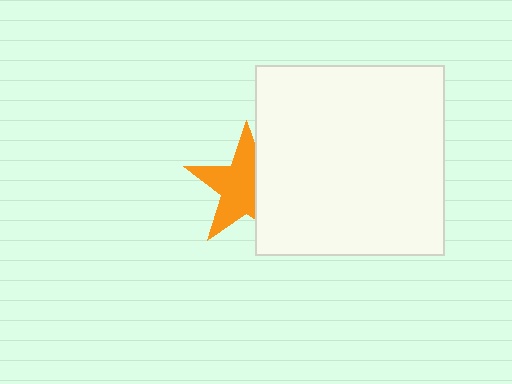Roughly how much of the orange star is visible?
About half of it is visible (roughly 63%).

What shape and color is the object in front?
The object in front is a white square.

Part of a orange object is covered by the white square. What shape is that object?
It is a star.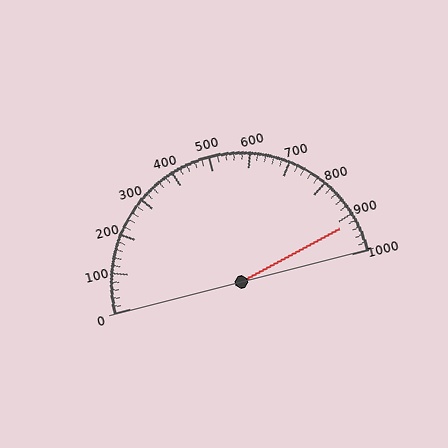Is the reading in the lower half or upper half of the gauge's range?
The reading is in the upper half of the range (0 to 1000).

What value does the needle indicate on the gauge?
The needle indicates approximately 920.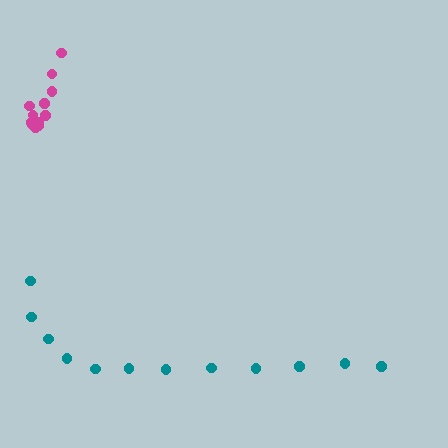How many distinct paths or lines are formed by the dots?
There are 2 distinct paths.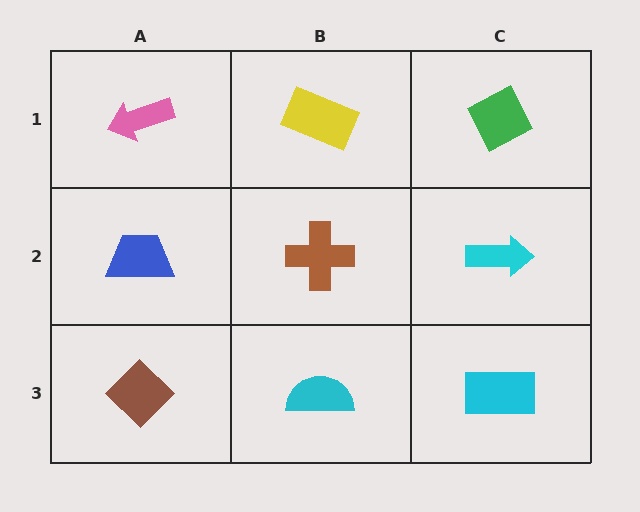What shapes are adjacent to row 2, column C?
A green diamond (row 1, column C), a cyan rectangle (row 3, column C), a brown cross (row 2, column B).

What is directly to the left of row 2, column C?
A brown cross.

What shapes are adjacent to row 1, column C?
A cyan arrow (row 2, column C), a yellow rectangle (row 1, column B).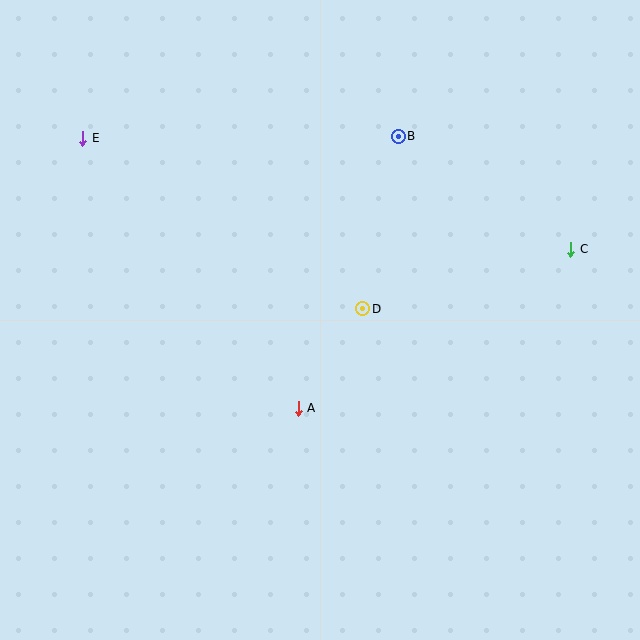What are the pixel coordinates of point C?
Point C is at (571, 249).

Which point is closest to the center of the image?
Point D at (363, 309) is closest to the center.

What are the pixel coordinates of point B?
Point B is at (398, 136).